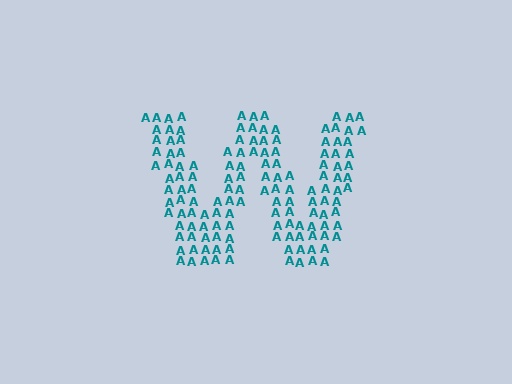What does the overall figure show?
The overall figure shows the letter W.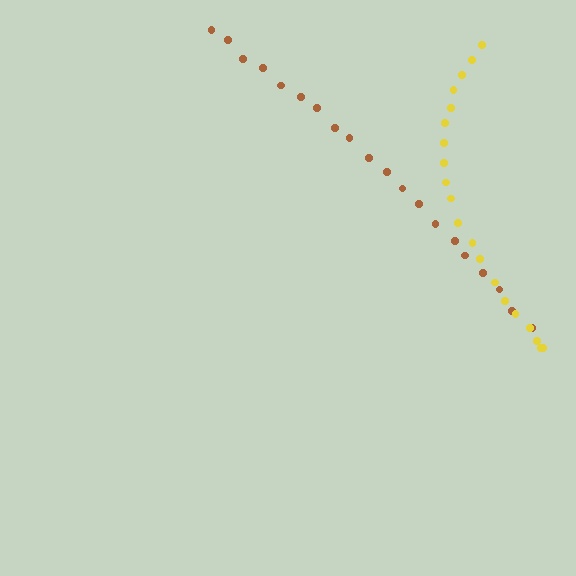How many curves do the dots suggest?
There are 2 distinct paths.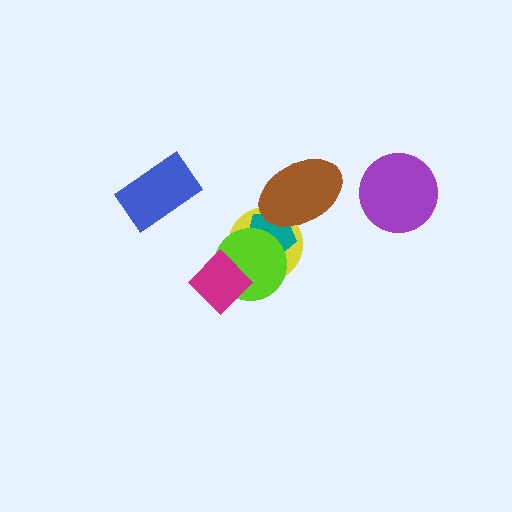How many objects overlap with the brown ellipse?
2 objects overlap with the brown ellipse.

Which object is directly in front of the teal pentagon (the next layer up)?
The brown ellipse is directly in front of the teal pentagon.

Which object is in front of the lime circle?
The magenta diamond is in front of the lime circle.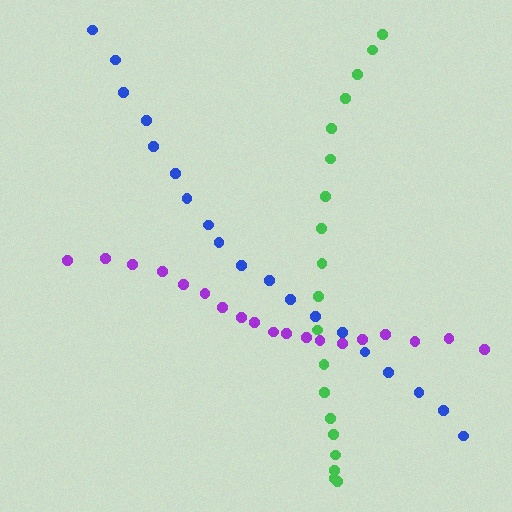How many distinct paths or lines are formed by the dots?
There are 3 distinct paths.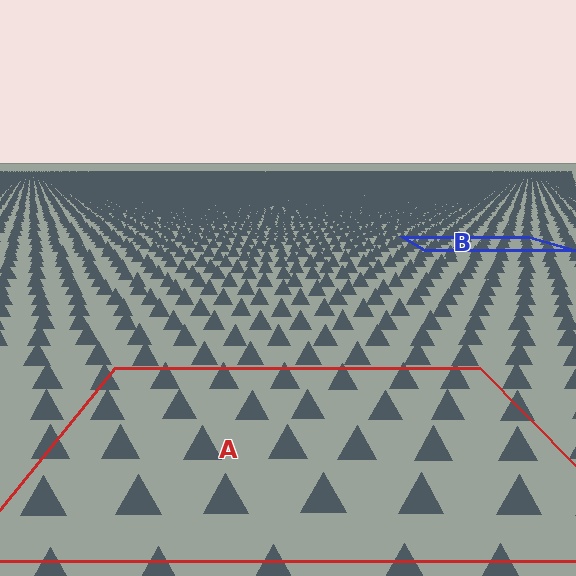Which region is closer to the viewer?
Region A is closer. The texture elements there are larger and more spread out.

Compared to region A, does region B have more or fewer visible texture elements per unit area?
Region B has more texture elements per unit area — they are packed more densely because it is farther away.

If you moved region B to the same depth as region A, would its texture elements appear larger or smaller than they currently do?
They would appear larger. At a closer depth, the same texture elements are projected at a bigger on-screen size.